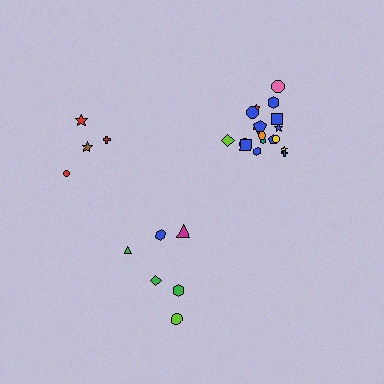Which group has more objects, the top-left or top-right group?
The top-right group.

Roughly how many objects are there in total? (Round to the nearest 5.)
Roughly 30 objects in total.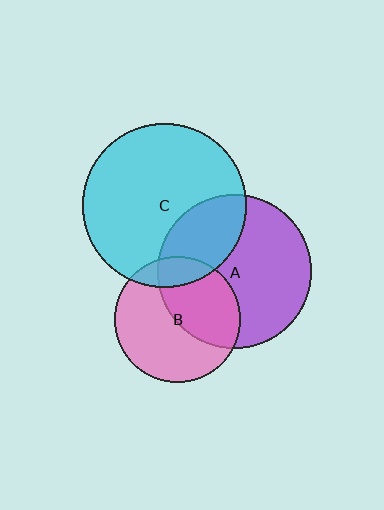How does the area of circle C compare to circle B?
Approximately 1.7 times.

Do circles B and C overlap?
Yes.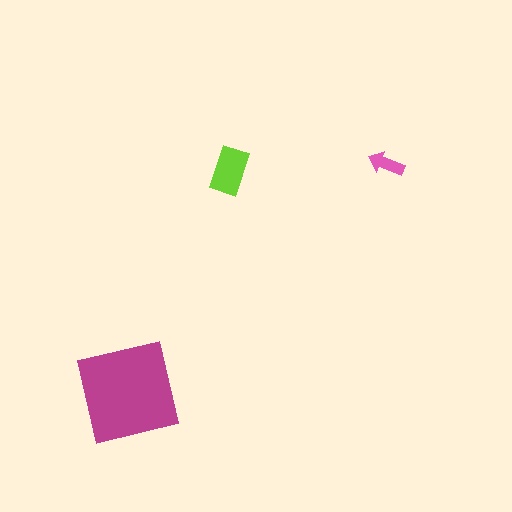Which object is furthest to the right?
The pink arrow is rightmost.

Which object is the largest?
The magenta square.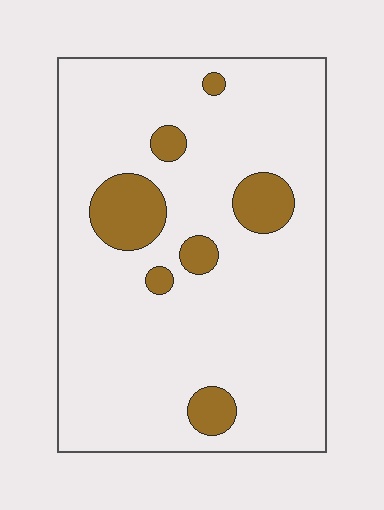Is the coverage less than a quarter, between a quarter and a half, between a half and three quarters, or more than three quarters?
Less than a quarter.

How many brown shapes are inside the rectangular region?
7.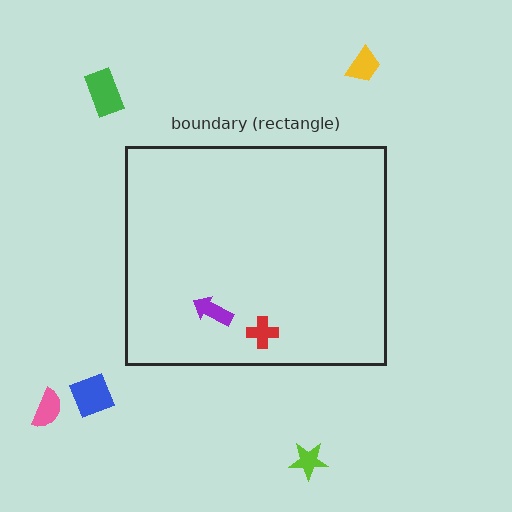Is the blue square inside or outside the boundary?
Outside.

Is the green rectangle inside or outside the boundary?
Outside.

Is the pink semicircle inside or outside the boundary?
Outside.